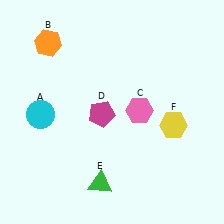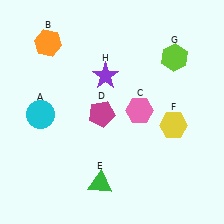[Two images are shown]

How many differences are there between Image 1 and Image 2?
There are 2 differences between the two images.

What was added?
A lime hexagon (G), a purple star (H) were added in Image 2.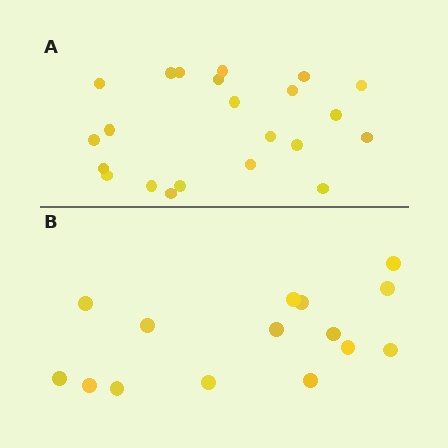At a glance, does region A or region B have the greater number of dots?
Region A (the top region) has more dots.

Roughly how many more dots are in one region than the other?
Region A has roughly 8 or so more dots than region B.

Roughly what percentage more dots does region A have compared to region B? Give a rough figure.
About 45% more.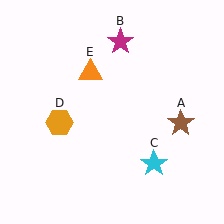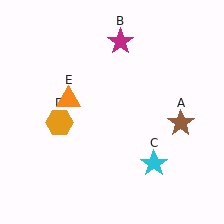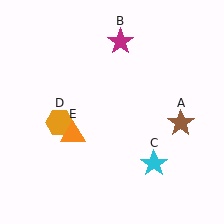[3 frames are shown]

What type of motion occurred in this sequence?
The orange triangle (object E) rotated counterclockwise around the center of the scene.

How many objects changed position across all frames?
1 object changed position: orange triangle (object E).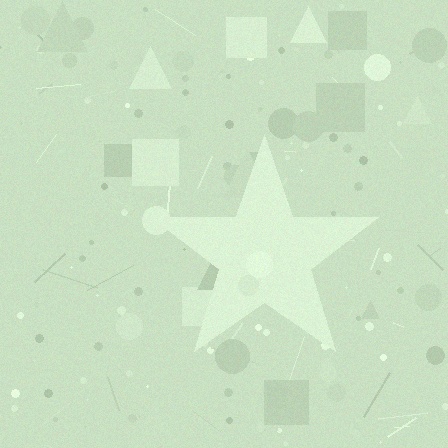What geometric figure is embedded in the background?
A star is embedded in the background.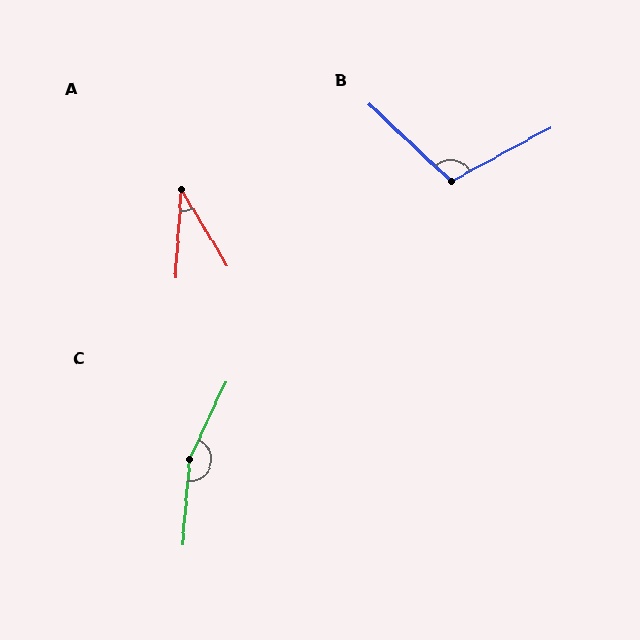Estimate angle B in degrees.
Approximately 109 degrees.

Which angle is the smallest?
A, at approximately 35 degrees.